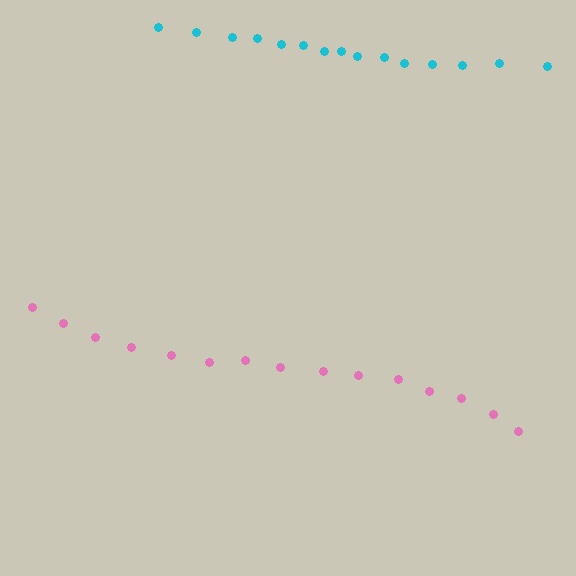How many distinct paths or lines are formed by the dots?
There are 2 distinct paths.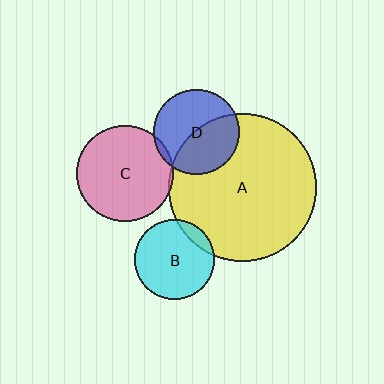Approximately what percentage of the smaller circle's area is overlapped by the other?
Approximately 5%.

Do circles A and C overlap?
Yes.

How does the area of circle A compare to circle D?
Approximately 3.0 times.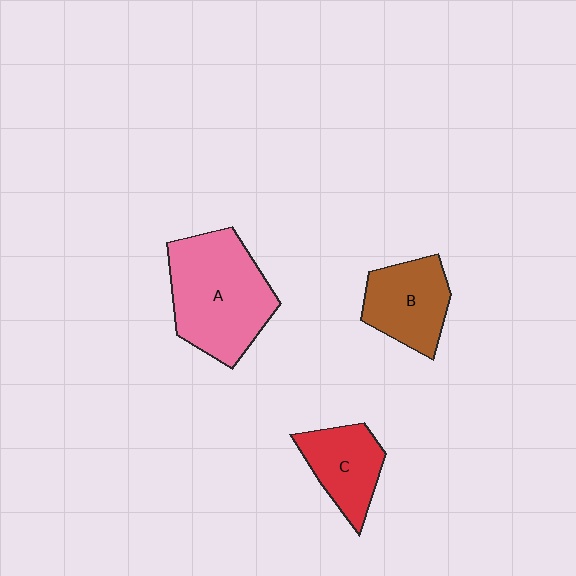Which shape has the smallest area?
Shape C (red).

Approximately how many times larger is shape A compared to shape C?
Approximately 1.9 times.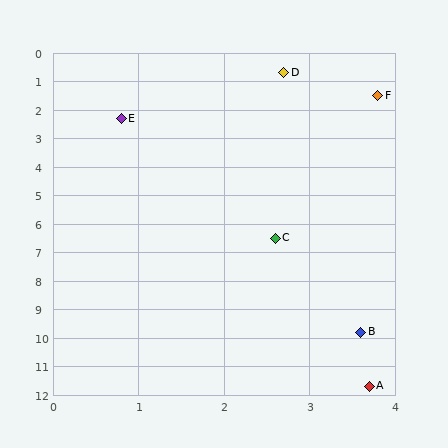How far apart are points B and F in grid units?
Points B and F are about 8.3 grid units apart.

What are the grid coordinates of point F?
Point F is at approximately (3.8, 1.5).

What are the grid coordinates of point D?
Point D is at approximately (2.7, 0.7).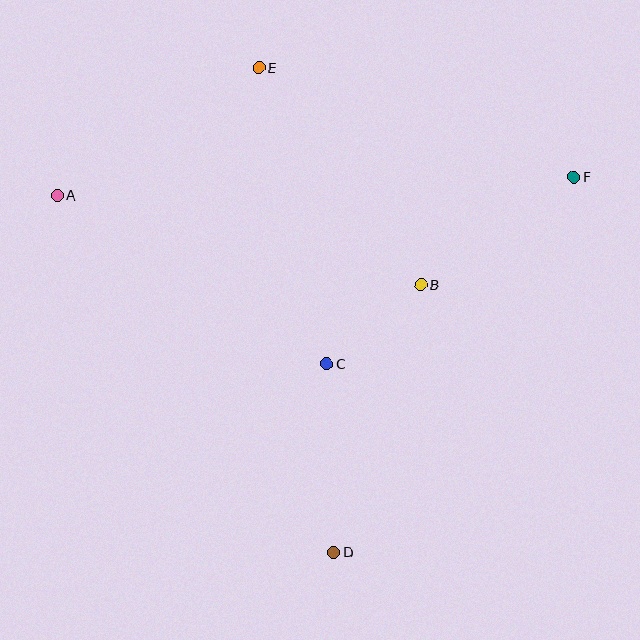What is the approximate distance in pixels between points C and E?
The distance between C and E is approximately 304 pixels.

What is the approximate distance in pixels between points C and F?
The distance between C and F is approximately 310 pixels.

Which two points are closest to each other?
Points B and C are closest to each other.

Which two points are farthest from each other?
Points A and F are farthest from each other.